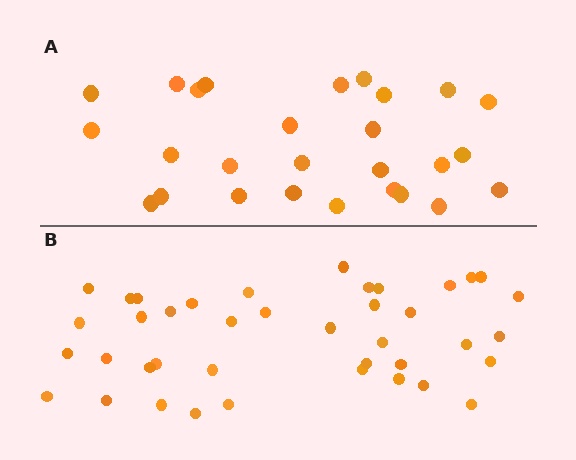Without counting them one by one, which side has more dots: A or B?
Region B (the bottom region) has more dots.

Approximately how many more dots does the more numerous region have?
Region B has approximately 15 more dots than region A.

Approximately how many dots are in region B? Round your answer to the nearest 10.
About 40 dots.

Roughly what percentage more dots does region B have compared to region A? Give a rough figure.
About 50% more.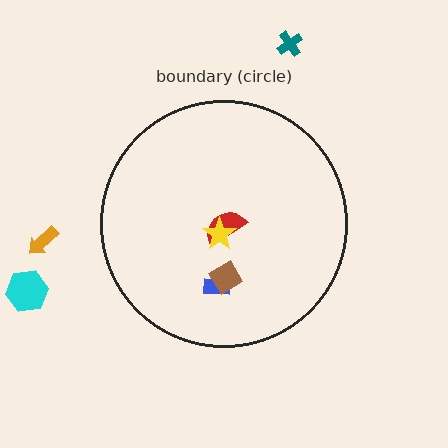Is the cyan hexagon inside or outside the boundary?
Outside.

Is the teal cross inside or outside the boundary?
Outside.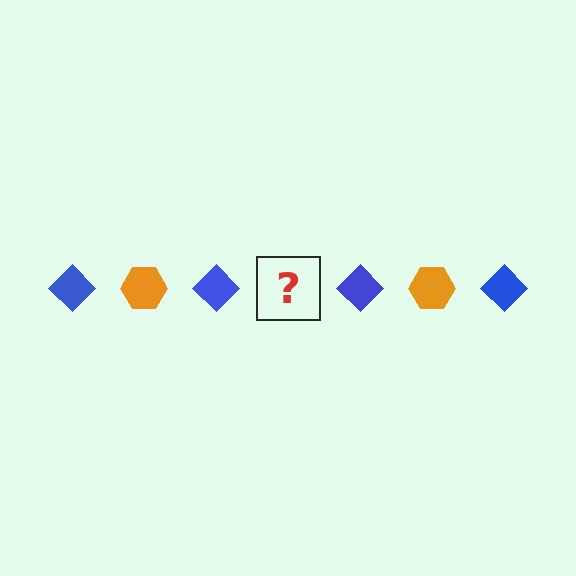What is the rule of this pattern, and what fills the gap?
The rule is that the pattern alternates between blue diamond and orange hexagon. The gap should be filled with an orange hexagon.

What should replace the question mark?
The question mark should be replaced with an orange hexagon.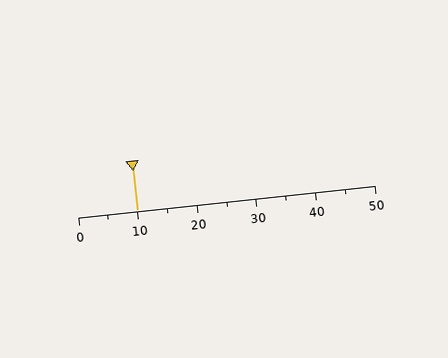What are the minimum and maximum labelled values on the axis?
The axis runs from 0 to 50.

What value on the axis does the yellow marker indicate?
The marker indicates approximately 10.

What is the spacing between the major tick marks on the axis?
The major ticks are spaced 10 apart.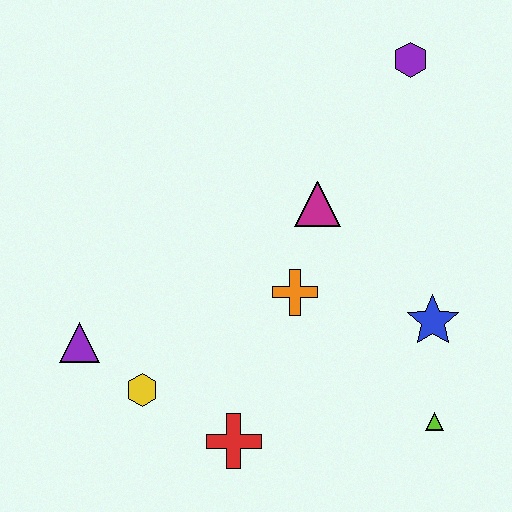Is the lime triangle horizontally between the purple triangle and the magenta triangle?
No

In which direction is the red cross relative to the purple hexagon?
The red cross is below the purple hexagon.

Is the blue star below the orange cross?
Yes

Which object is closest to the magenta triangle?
The orange cross is closest to the magenta triangle.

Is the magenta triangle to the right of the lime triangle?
No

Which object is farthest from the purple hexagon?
The purple triangle is farthest from the purple hexagon.